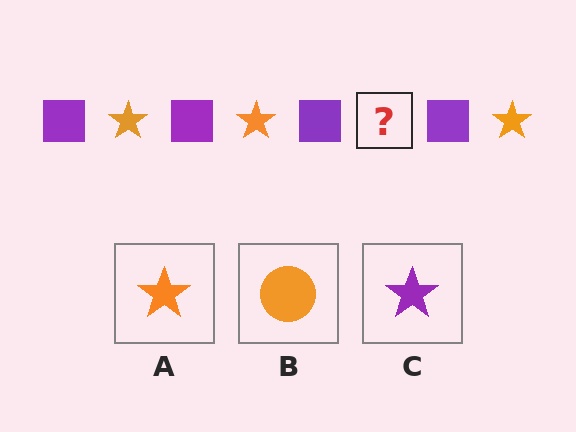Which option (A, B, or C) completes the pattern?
A.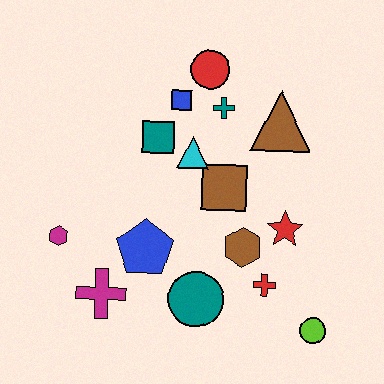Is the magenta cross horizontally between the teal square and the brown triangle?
No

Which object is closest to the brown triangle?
The teal cross is closest to the brown triangle.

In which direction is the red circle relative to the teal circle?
The red circle is above the teal circle.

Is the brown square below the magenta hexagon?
No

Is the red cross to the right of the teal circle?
Yes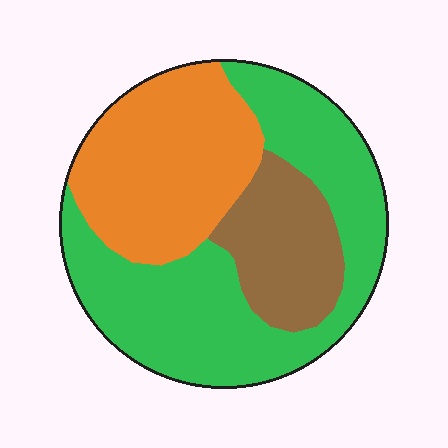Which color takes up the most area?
Green, at roughly 50%.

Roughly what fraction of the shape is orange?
Orange covers 33% of the shape.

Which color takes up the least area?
Brown, at roughly 20%.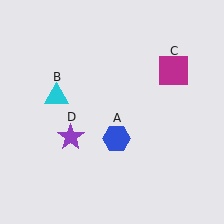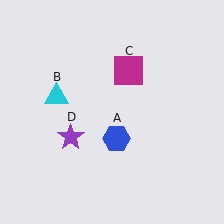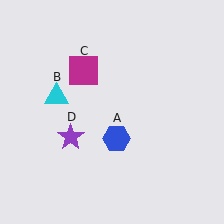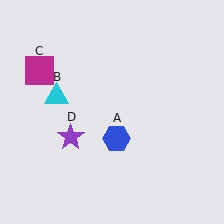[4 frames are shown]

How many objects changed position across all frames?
1 object changed position: magenta square (object C).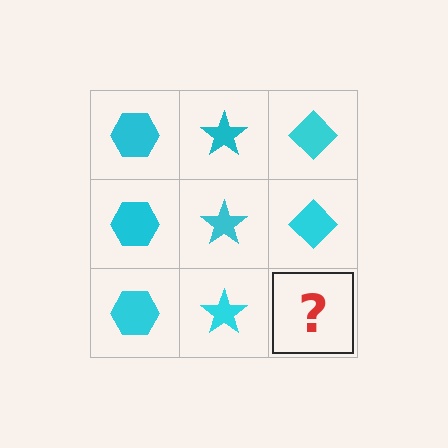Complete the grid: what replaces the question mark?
The question mark should be replaced with a cyan diamond.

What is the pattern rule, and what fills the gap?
The rule is that each column has a consistent shape. The gap should be filled with a cyan diamond.